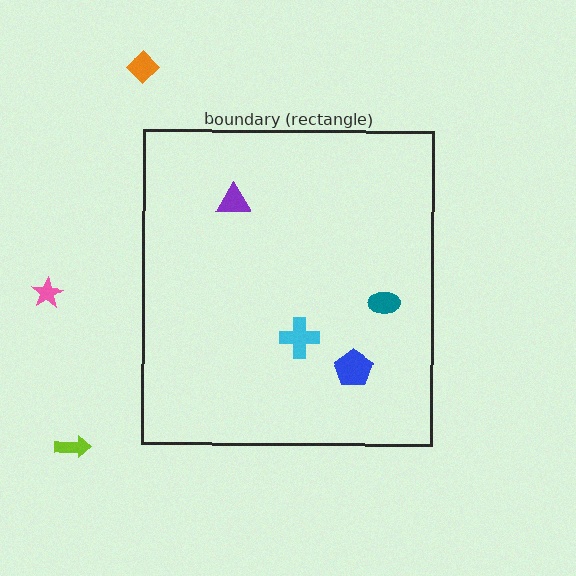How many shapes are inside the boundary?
4 inside, 3 outside.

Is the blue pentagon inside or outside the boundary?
Inside.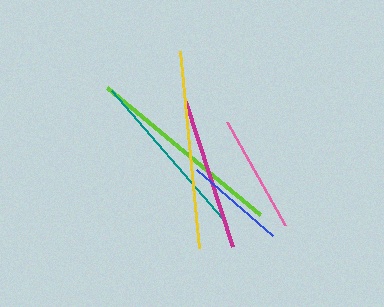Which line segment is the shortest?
The blue line is the shortest at approximately 101 pixels.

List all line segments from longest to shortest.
From longest to shortest: lime, yellow, teal, magenta, pink, blue.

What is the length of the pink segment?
The pink segment is approximately 118 pixels long.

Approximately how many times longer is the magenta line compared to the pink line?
The magenta line is approximately 1.3 times the length of the pink line.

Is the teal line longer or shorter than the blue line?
The teal line is longer than the blue line.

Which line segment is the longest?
The lime line is the longest at approximately 199 pixels.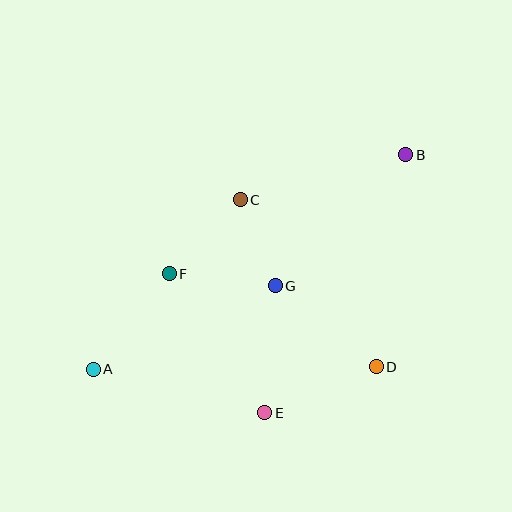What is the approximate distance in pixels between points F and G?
The distance between F and G is approximately 107 pixels.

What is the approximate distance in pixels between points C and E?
The distance between C and E is approximately 215 pixels.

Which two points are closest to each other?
Points C and G are closest to each other.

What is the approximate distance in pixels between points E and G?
The distance between E and G is approximately 128 pixels.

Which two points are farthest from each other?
Points A and B are farthest from each other.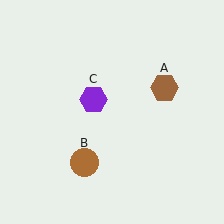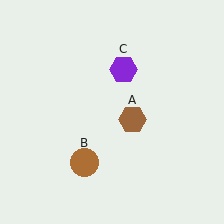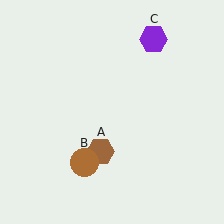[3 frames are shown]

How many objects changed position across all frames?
2 objects changed position: brown hexagon (object A), purple hexagon (object C).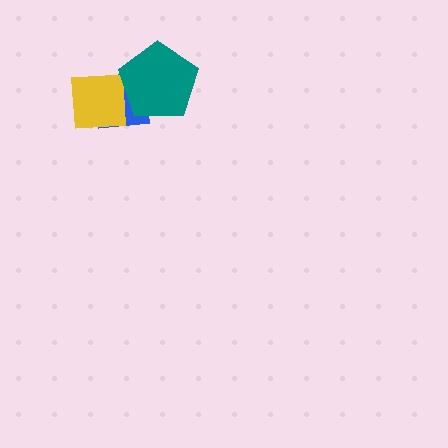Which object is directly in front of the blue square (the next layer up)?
The yellow square is directly in front of the blue square.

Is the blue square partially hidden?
Yes, it is partially covered by another shape.